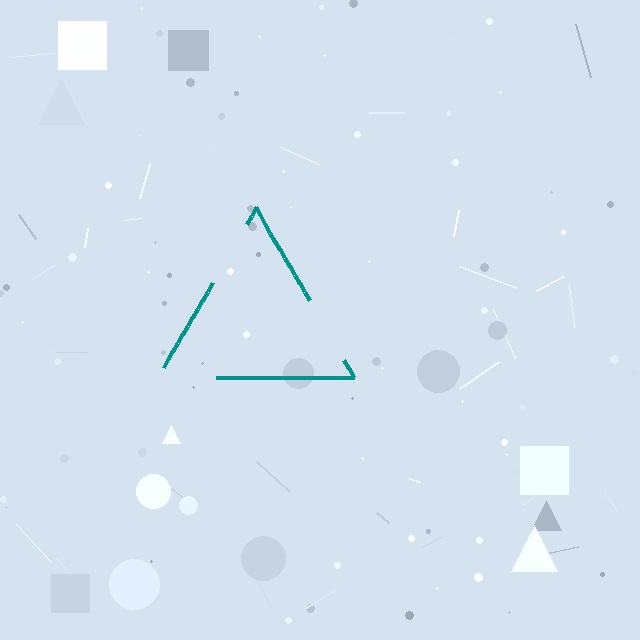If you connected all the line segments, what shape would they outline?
They would outline a triangle.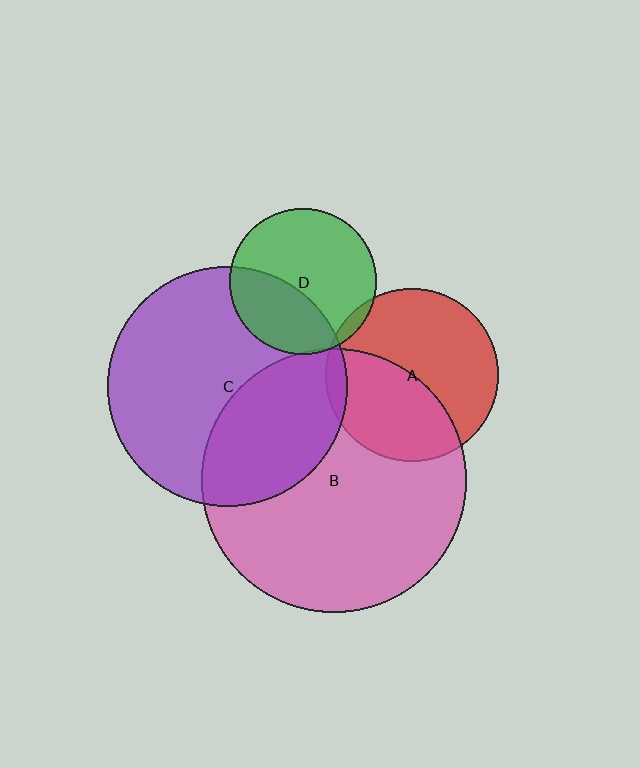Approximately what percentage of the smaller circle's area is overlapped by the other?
Approximately 5%.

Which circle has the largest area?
Circle B (pink).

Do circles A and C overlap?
Yes.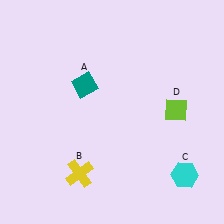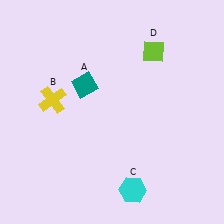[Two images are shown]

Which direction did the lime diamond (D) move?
The lime diamond (D) moved up.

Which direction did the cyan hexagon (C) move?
The cyan hexagon (C) moved left.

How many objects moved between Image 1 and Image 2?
3 objects moved between the two images.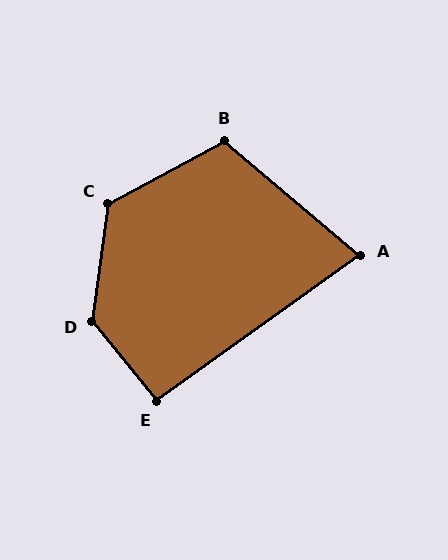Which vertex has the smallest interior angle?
A, at approximately 76 degrees.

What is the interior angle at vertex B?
Approximately 112 degrees (obtuse).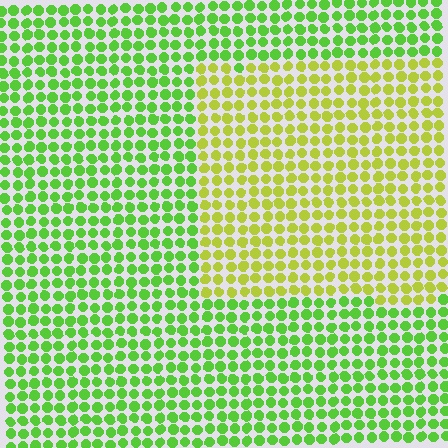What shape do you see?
I see a rectangle.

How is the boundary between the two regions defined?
The boundary is defined purely by a slight shift in hue (about 38 degrees). Spacing, size, and orientation are identical on both sides.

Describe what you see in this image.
The image is filled with small lime elements in a uniform arrangement. A rectangle-shaped region is visible where the elements are tinted to a slightly different hue, forming a subtle color boundary.